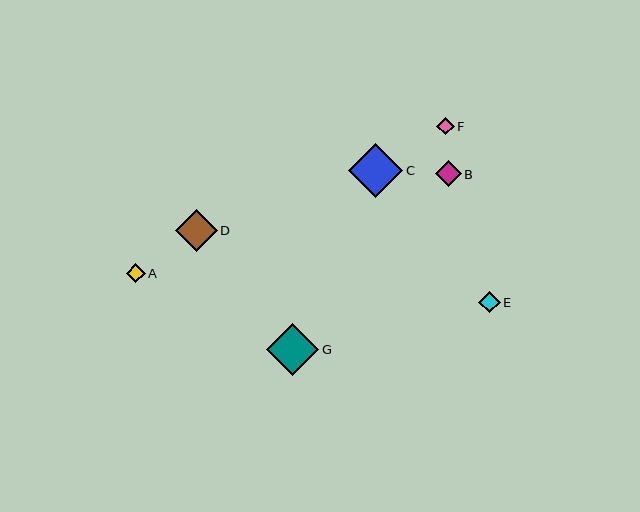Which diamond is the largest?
Diamond C is the largest with a size of approximately 54 pixels.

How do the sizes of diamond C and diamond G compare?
Diamond C and diamond G are approximately the same size.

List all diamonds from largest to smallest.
From largest to smallest: C, G, D, B, E, A, F.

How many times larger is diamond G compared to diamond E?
Diamond G is approximately 2.4 times the size of diamond E.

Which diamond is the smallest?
Diamond F is the smallest with a size of approximately 18 pixels.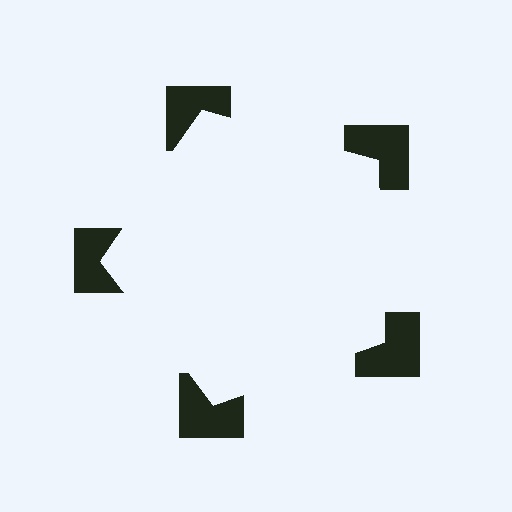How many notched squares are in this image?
There are 5 — one at each vertex of the illusory pentagon.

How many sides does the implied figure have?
5 sides.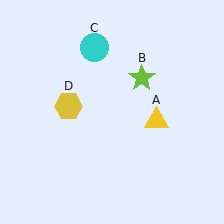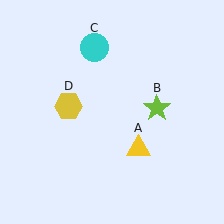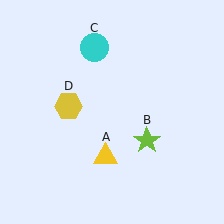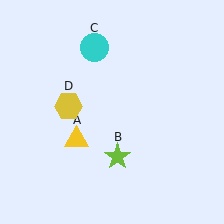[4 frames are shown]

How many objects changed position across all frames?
2 objects changed position: yellow triangle (object A), lime star (object B).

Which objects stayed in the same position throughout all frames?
Cyan circle (object C) and yellow hexagon (object D) remained stationary.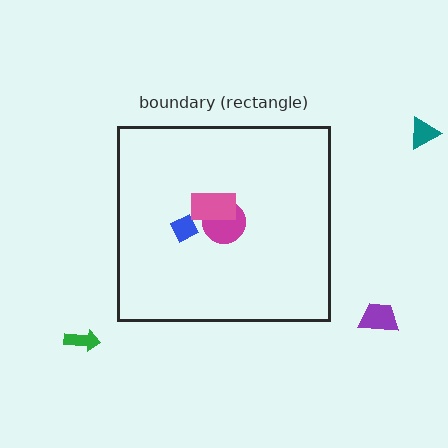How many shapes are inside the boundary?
3 inside, 3 outside.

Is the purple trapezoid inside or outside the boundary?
Outside.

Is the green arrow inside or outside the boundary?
Outside.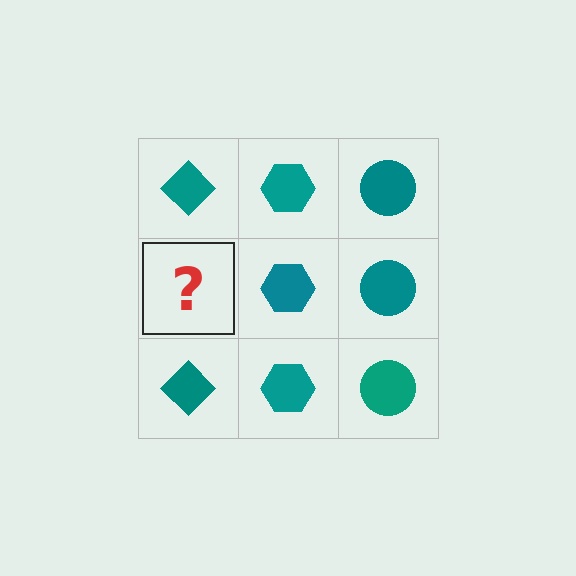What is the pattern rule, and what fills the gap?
The rule is that each column has a consistent shape. The gap should be filled with a teal diamond.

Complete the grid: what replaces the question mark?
The question mark should be replaced with a teal diamond.